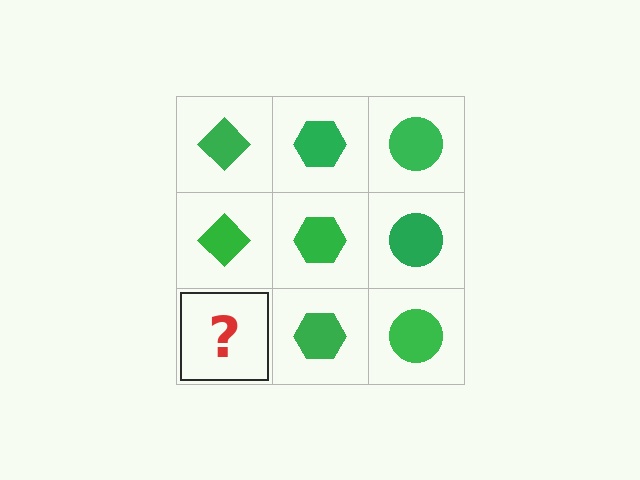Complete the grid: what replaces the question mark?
The question mark should be replaced with a green diamond.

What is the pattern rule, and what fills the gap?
The rule is that each column has a consistent shape. The gap should be filled with a green diamond.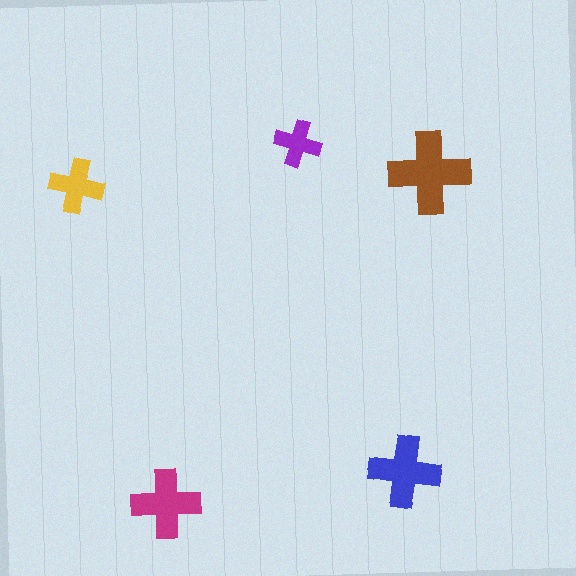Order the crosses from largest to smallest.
the brown one, the blue one, the magenta one, the yellow one, the purple one.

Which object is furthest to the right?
The brown cross is rightmost.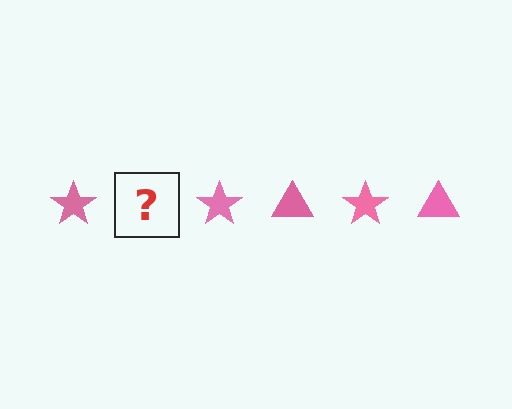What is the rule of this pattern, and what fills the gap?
The rule is that the pattern cycles through star, triangle shapes in pink. The gap should be filled with a pink triangle.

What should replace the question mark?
The question mark should be replaced with a pink triangle.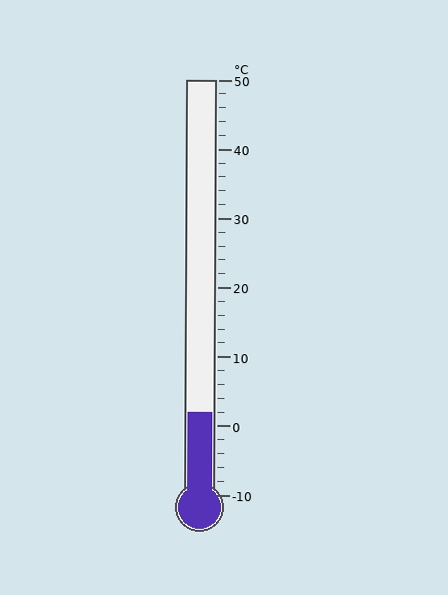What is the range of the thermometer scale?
The thermometer scale ranges from -10°C to 50°C.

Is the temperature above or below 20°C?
The temperature is below 20°C.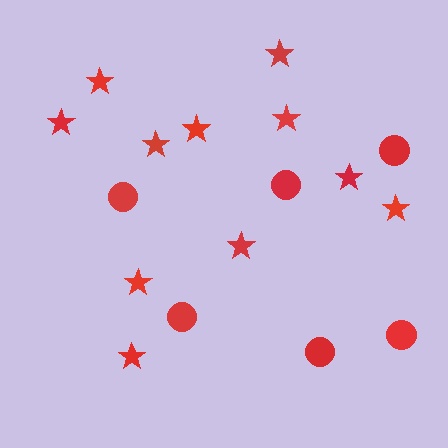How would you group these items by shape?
There are 2 groups: one group of stars (11) and one group of circles (6).